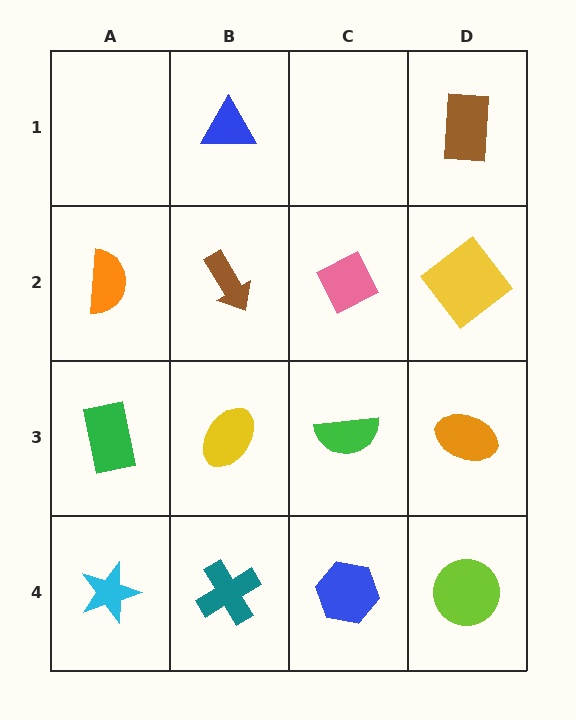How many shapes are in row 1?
2 shapes.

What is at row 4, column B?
A teal cross.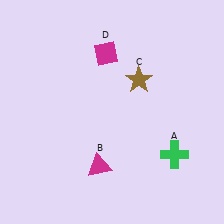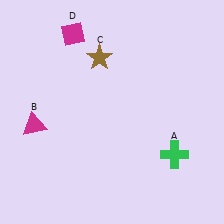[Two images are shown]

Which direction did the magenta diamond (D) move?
The magenta diamond (D) moved left.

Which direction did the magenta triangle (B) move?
The magenta triangle (B) moved left.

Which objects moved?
The objects that moved are: the magenta triangle (B), the brown star (C), the magenta diamond (D).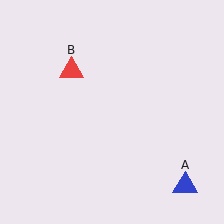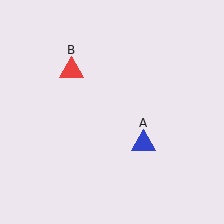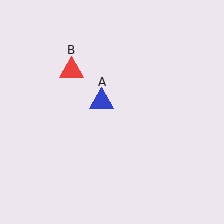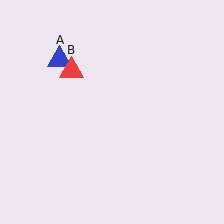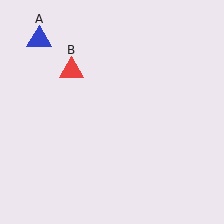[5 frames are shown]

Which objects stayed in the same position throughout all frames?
Red triangle (object B) remained stationary.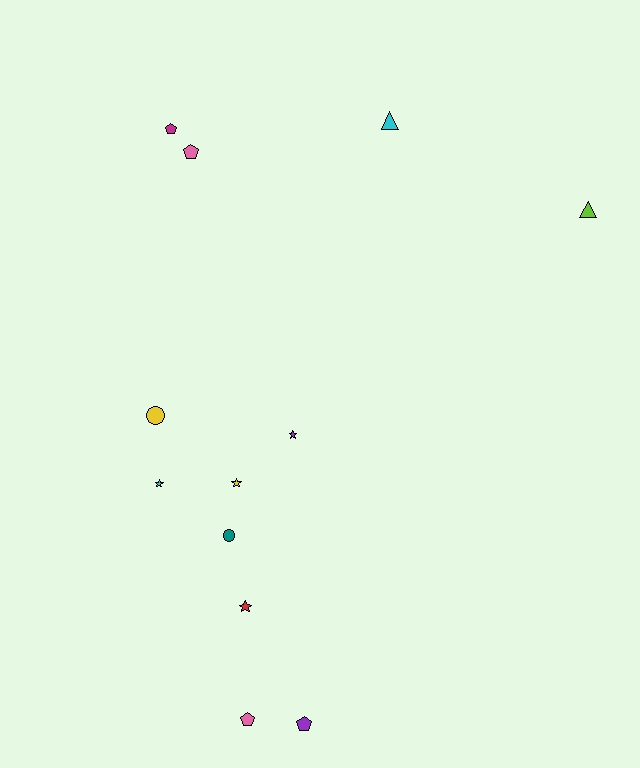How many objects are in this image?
There are 12 objects.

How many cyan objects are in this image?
There are 2 cyan objects.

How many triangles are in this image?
There are 2 triangles.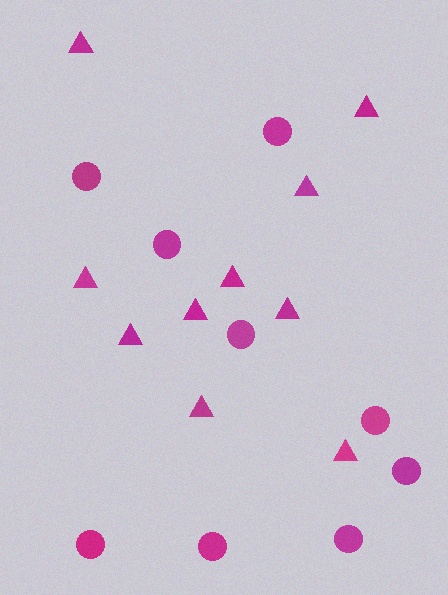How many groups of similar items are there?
There are 2 groups: one group of triangles (10) and one group of circles (9).